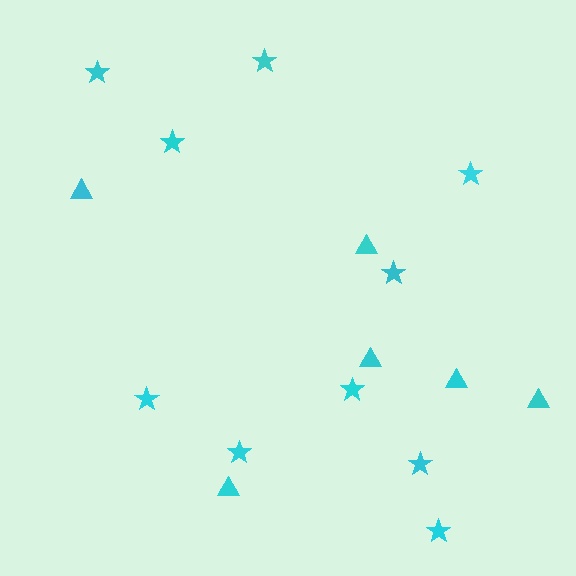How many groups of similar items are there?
There are 2 groups: one group of stars (10) and one group of triangles (6).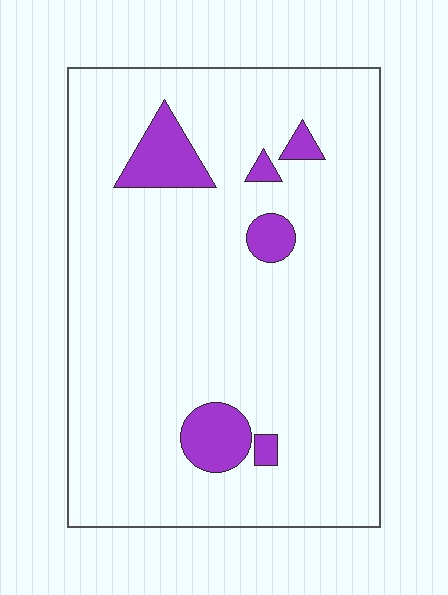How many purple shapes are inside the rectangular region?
6.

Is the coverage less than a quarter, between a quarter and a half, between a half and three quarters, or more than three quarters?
Less than a quarter.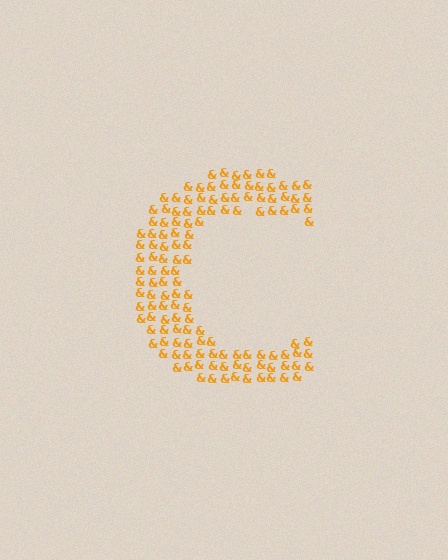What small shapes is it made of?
It is made of small ampersands.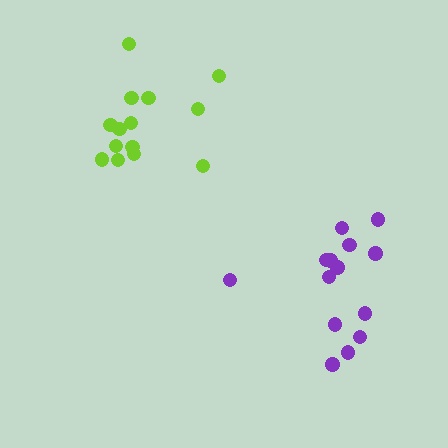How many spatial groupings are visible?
There are 2 spatial groupings.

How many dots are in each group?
Group 1: 14 dots, Group 2: 14 dots (28 total).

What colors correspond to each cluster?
The clusters are colored: purple, lime.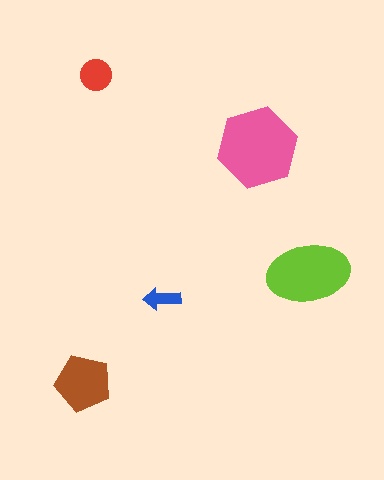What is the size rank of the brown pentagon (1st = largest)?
3rd.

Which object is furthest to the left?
The brown pentagon is leftmost.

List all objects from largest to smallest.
The pink hexagon, the lime ellipse, the brown pentagon, the red circle, the blue arrow.